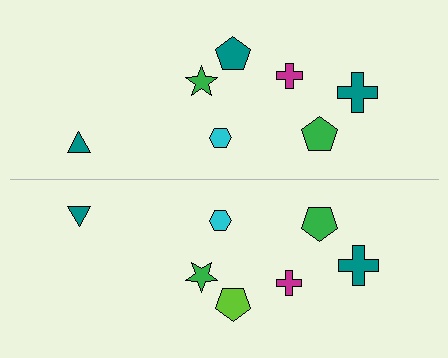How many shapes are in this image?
There are 14 shapes in this image.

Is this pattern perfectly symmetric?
No, the pattern is not perfectly symmetric. The lime pentagon on the bottom side breaks the symmetry — its mirror counterpart is teal.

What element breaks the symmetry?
The lime pentagon on the bottom side breaks the symmetry — its mirror counterpart is teal.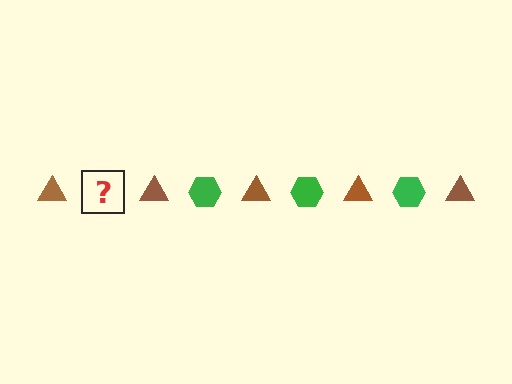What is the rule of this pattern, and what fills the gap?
The rule is that the pattern alternates between brown triangle and green hexagon. The gap should be filled with a green hexagon.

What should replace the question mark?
The question mark should be replaced with a green hexagon.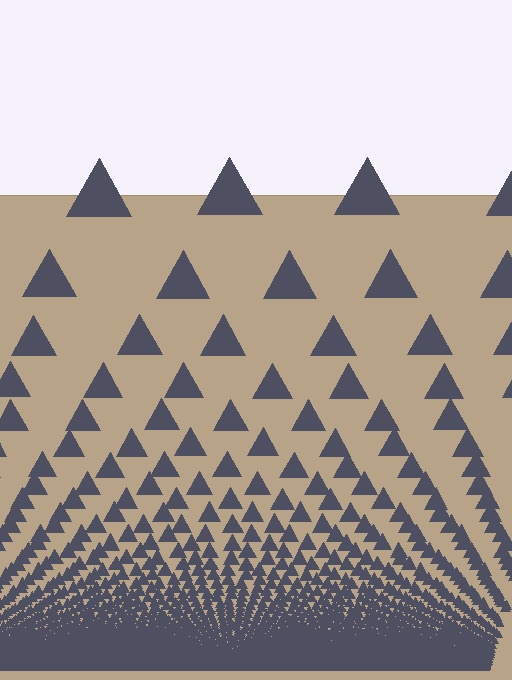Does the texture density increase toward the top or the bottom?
Density increases toward the bottom.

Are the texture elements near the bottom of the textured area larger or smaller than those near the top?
Smaller. The gradient is inverted — elements near the bottom are smaller and denser.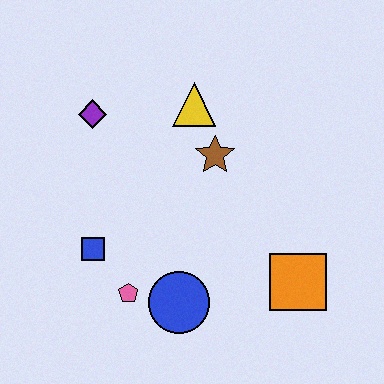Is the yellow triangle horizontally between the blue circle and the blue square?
No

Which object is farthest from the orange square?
The purple diamond is farthest from the orange square.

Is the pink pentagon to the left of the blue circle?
Yes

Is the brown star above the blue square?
Yes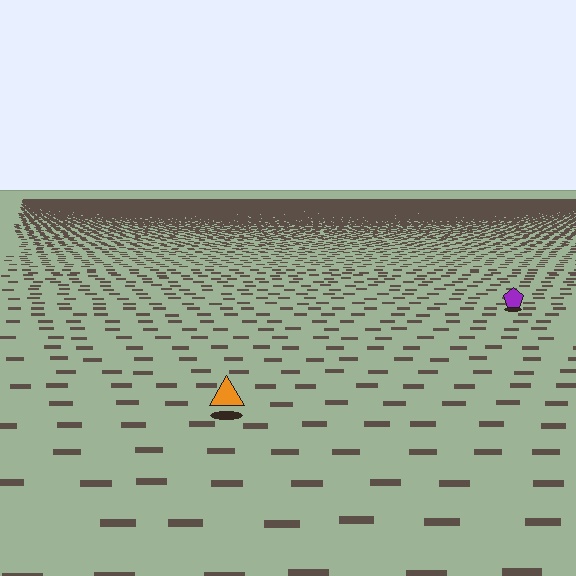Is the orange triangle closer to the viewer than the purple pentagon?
Yes. The orange triangle is closer — you can tell from the texture gradient: the ground texture is coarser near it.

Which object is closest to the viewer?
The orange triangle is closest. The texture marks near it are larger and more spread out.